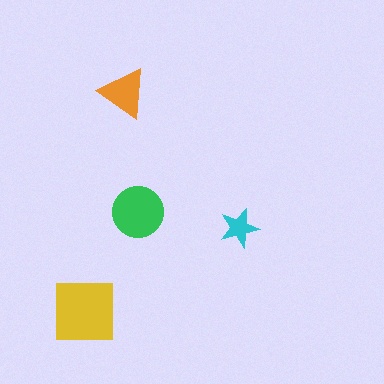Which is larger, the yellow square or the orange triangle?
The yellow square.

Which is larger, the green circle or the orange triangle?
The green circle.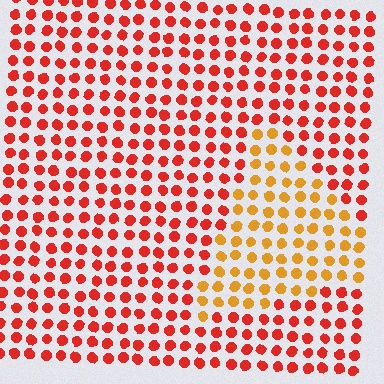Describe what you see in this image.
The image is filled with small red elements in a uniform arrangement. A triangle-shaped region is visible where the elements are tinted to a slightly different hue, forming a subtle color boundary.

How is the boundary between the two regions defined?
The boundary is defined purely by a slight shift in hue (about 37 degrees). Spacing, size, and orientation are identical on both sides.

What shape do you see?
I see a triangle.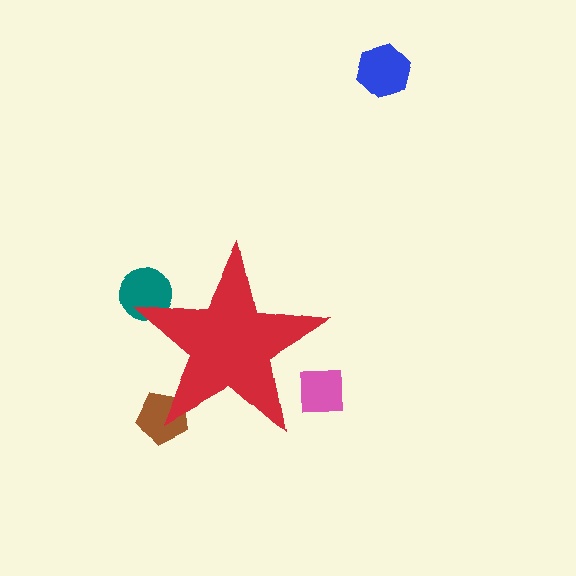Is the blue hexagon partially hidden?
No, the blue hexagon is fully visible.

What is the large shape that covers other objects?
A red star.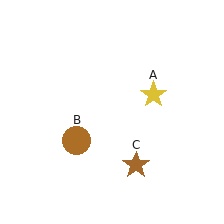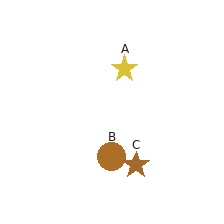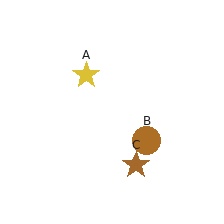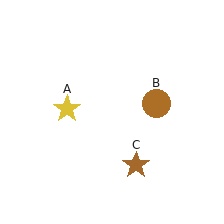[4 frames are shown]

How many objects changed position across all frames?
2 objects changed position: yellow star (object A), brown circle (object B).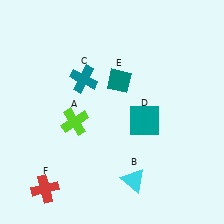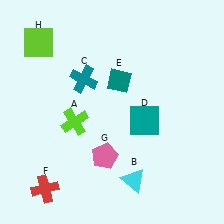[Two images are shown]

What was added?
A pink pentagon (G), a lime square (H) were added in Image 2.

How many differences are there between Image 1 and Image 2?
There are 2 differences between the two images.